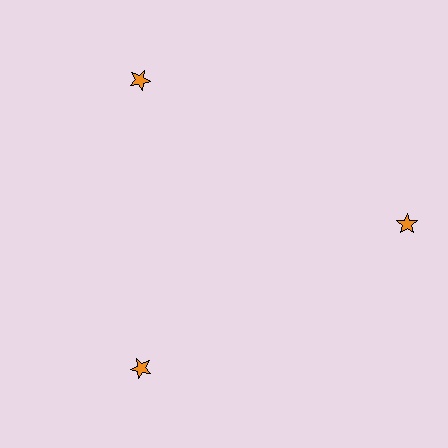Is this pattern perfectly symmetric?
No. The 3 orange stars are arranged in a ring, but one element near the 3 o'clock position is pushed outward from the center, breaking the 3-fold rotational symmetry.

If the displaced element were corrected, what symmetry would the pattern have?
It would have 3-fold rotational symmetry — the pattern would map onto itself every 120 degrees.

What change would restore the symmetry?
The symmetry would be restored by moving it inward, back onto the ring so that all 3 stars sit at equal angles and equal distance from the center.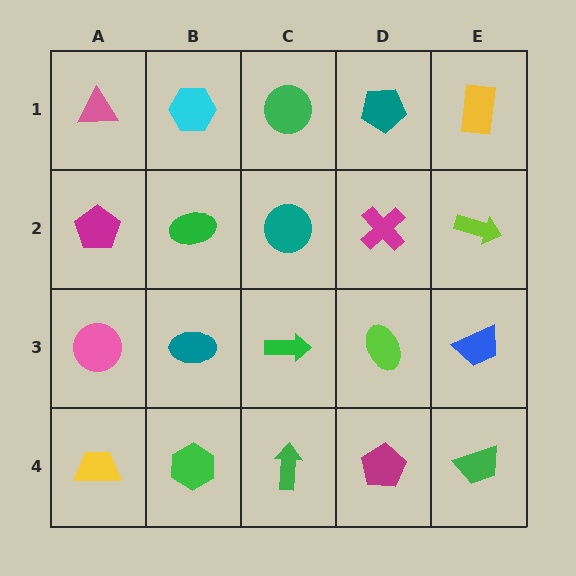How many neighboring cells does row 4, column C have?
3.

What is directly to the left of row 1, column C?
A cyan hexagon.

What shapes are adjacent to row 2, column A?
A pink triangle (row 1, column A), a pink circle (row 3, column A), a green ellipse (row 2, column B).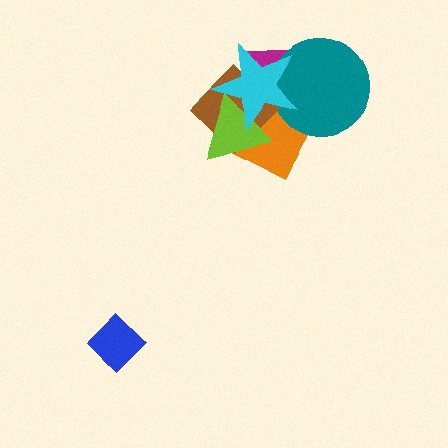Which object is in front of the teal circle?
The cyan star is in front of the teal circle.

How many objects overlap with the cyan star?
5 objects overlap with the cyan star.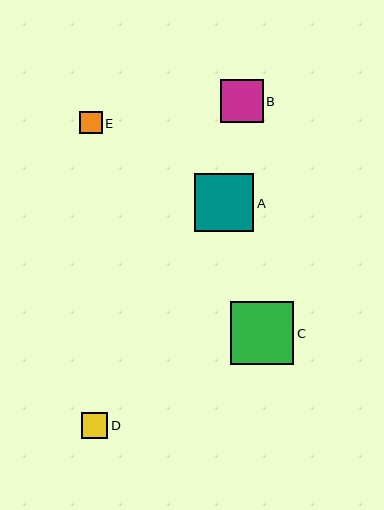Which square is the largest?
Square C is the largest with a size of approximately 63 pixels.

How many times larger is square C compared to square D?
Square C is approximately 2.4 times the size of square D.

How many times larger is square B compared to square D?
Square B is approximately 1.6 times the size of square D.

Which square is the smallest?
Square E is the smallest with a size of approximately 23 pixels.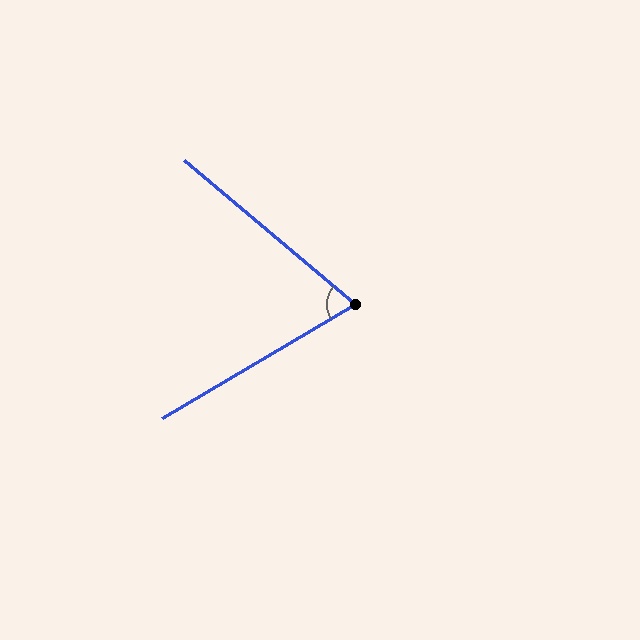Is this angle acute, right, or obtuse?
It is acute.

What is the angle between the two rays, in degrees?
Approximately 71 degrees.